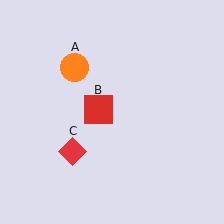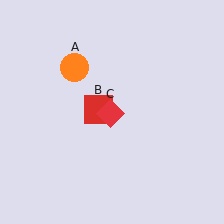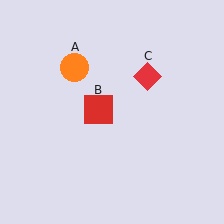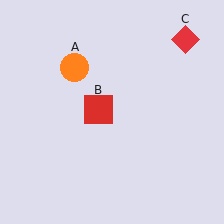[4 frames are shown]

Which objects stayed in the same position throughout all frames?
Orange circle (object A) and red square (object B) remained stationary.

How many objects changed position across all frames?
1 object changed position: red diamond (object C).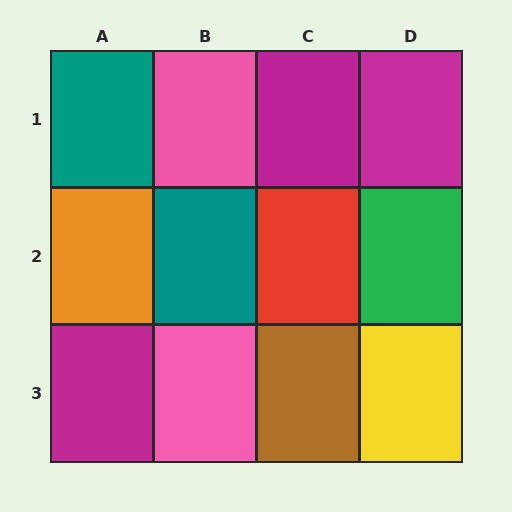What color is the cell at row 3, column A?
Magenta.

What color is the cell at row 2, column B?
Teal.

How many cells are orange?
1 cell is orange.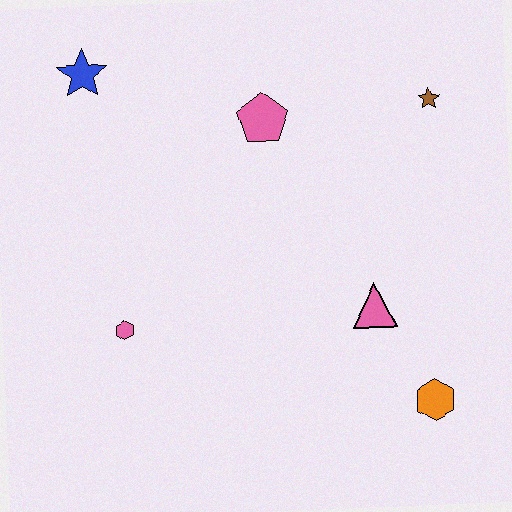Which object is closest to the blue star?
The pink pentagon is closest to the blue star.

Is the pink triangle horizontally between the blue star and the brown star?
Yes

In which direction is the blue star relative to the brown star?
The blue star is to the left of the brown star.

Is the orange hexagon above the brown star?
No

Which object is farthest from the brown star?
The pink hexagon is farthest from the brown star.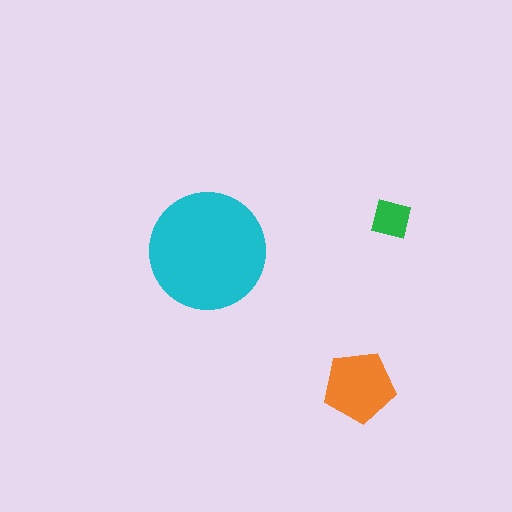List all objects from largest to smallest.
The cyan circle, the orange pentagon, the green square.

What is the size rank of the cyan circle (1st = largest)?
1st.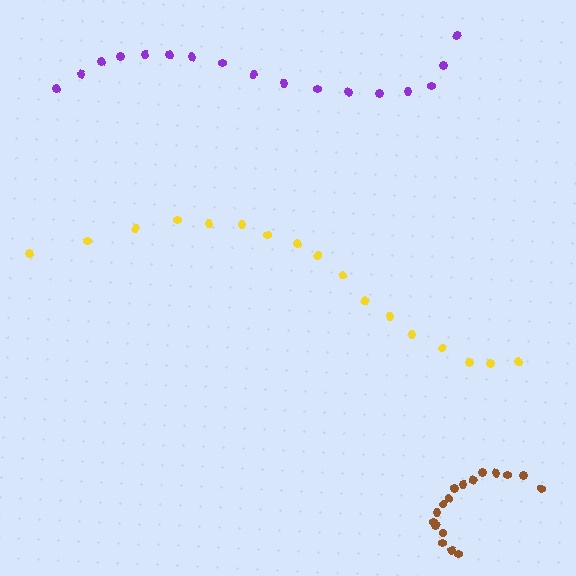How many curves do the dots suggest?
There are 3 distinct paths.